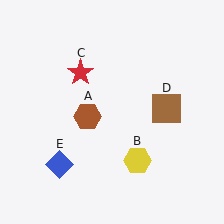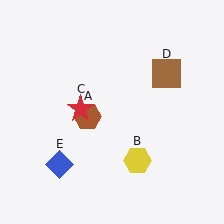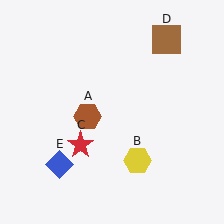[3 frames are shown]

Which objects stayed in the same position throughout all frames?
Brown hexagon (object A) and yellow hexagon (object B) and blue diamond (object E) remained stationary.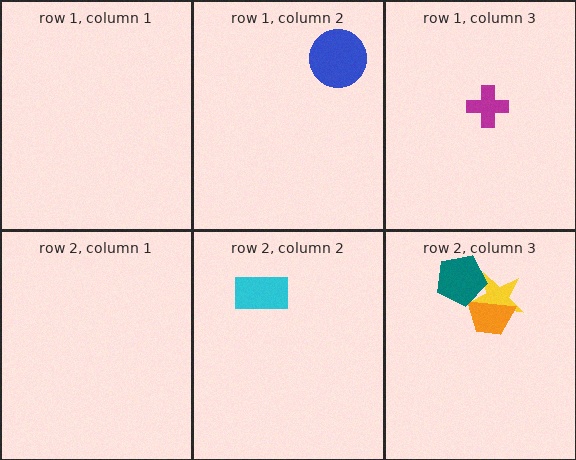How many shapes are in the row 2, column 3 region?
3.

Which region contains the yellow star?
The row 2, column 3 region.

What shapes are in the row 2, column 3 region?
The yellow star, the orange trapezoid, the teal pentagon.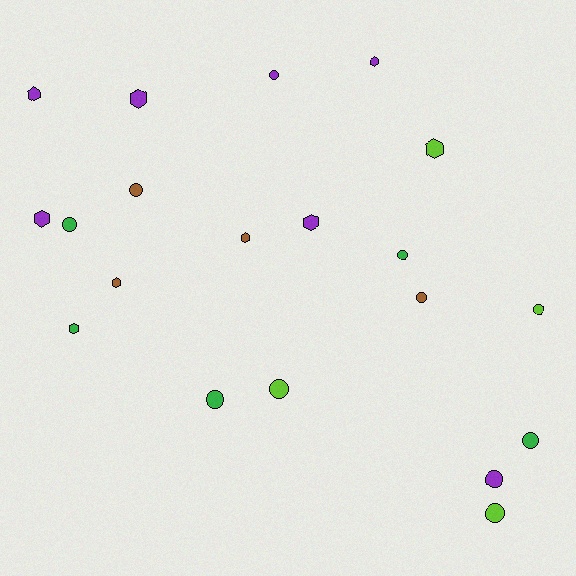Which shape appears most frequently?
Circle, with 11 objects.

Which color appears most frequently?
Purple, with 7 objects.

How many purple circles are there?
There are 2 purple circles.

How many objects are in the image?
There are 20 objects.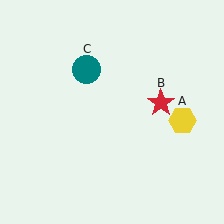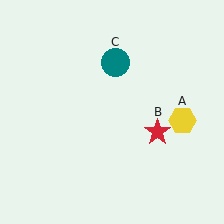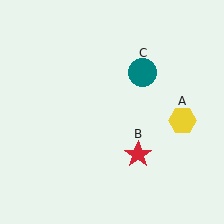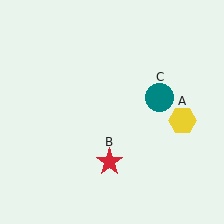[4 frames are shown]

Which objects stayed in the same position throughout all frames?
Yellow hexagon (object A) remained stationary.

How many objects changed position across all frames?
2 objects changed position: red star (object B), teal circle (object C).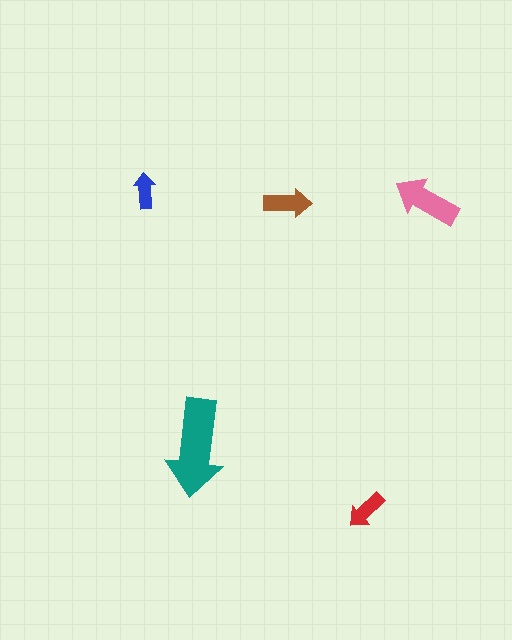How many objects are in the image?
There are 5 objects in the image.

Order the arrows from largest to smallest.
the teal one, the pink one, the brown one, the red one, the blue one.